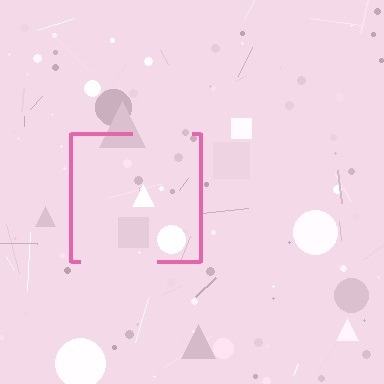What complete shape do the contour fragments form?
The contour fragments form a square.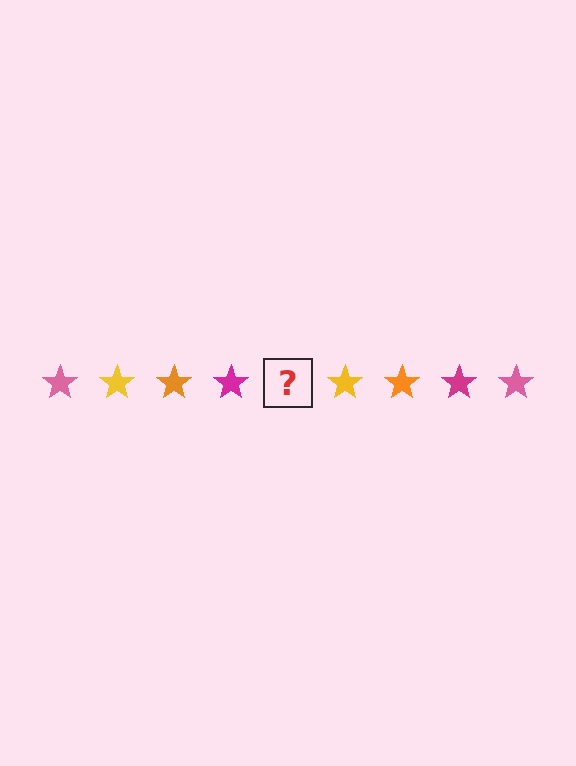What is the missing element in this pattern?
The missing element is a pink star.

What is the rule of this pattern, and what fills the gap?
The rule is that the pattern cycles through pink, yellow, orange, magenta stars. The gap should be filled with a pink star.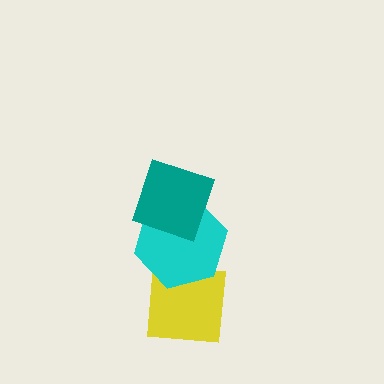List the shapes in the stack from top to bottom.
From top to bottom: the teal diamond, the cyan hexagon, the yellow square.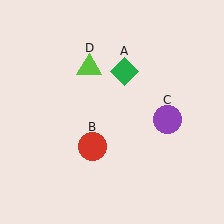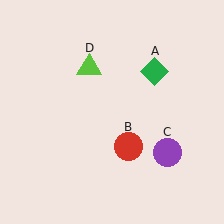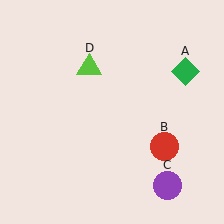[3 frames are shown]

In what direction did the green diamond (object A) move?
The green diamond (object A) moved right.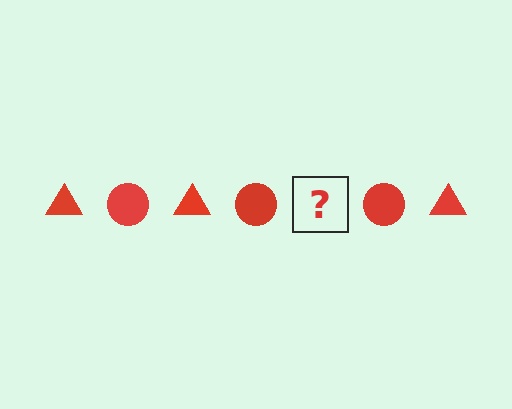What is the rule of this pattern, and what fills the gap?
The rule is that the pattern cycles through triangle, circle shapes in red. The gap should be filled with a red triangle.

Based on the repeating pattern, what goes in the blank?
The blank should be a red triangle.